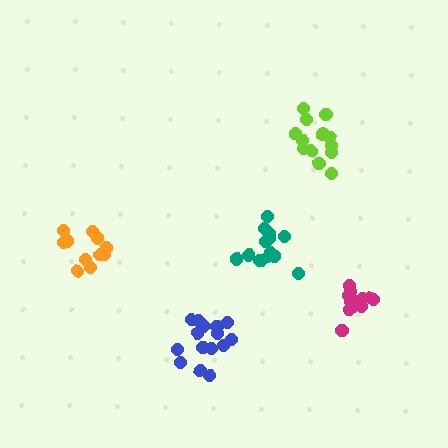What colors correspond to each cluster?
The clusters are colored: lime, magenta, teal, blue, orange.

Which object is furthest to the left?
The orange cluster is leftmost.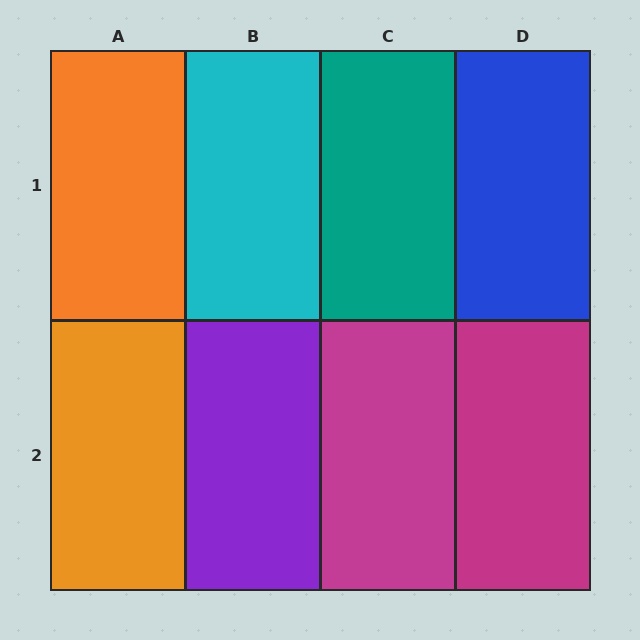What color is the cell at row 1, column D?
Blue.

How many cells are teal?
1 cell is teal.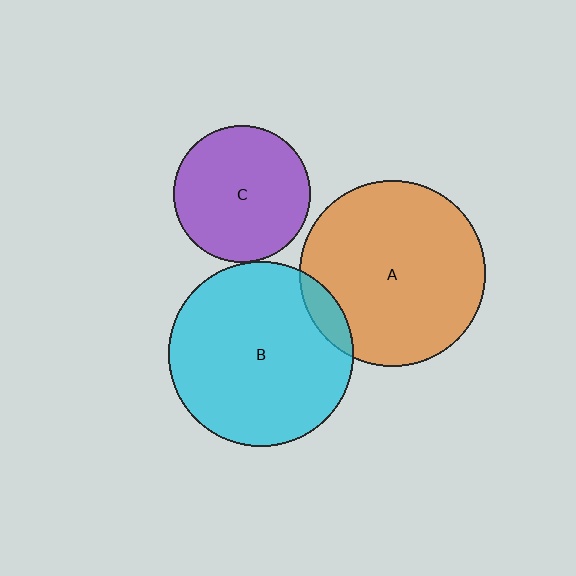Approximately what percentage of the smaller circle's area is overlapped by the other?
Approximately 10%.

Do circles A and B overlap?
Yes.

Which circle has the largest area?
Circle A (orange).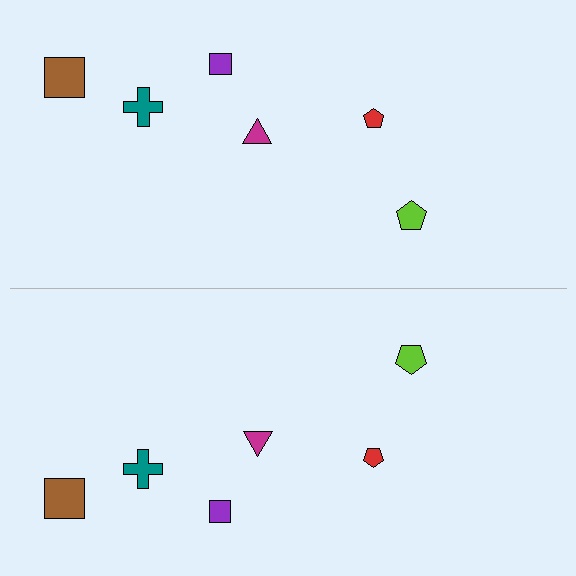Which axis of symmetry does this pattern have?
The pattern has a horizontal axis of symmetry running through the center of the image.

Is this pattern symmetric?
Yes, this pattern has bilateral (reflection) symmetry.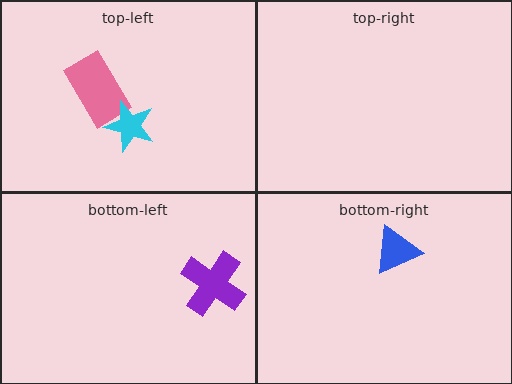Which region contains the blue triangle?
The bottom-right region.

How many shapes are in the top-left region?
2.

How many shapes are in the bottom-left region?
1.